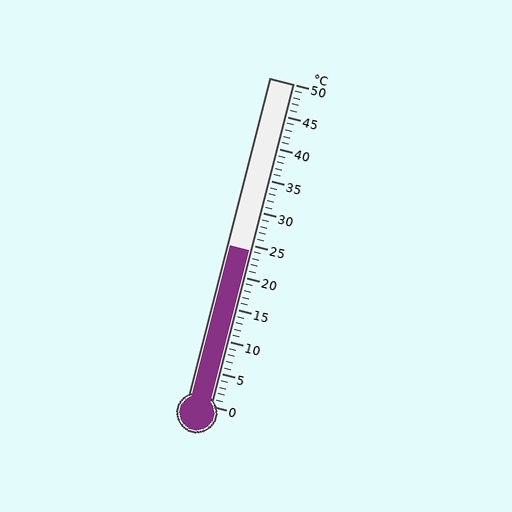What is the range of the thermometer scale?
The thermometer scale ranges from 0°C to 50°C.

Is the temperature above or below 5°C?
The temperature is above 5°C.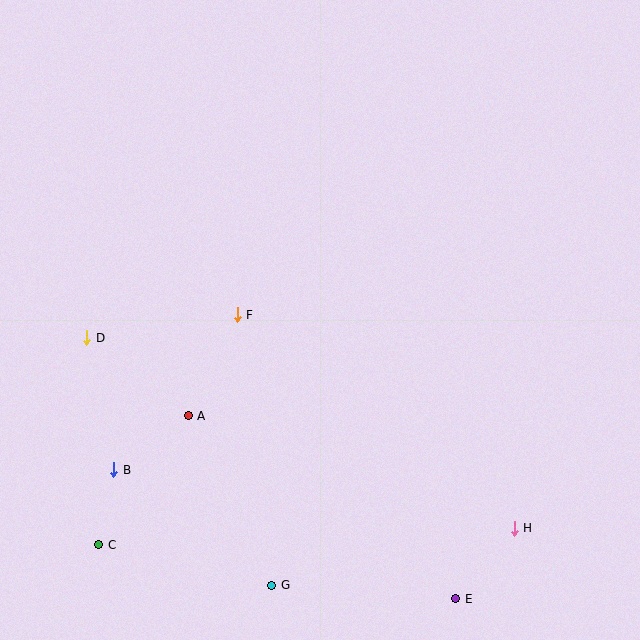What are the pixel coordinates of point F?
Point F is at (237, 315).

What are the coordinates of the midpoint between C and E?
The midpoint between C and E is at (277, 572).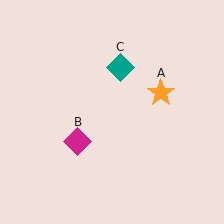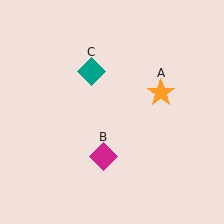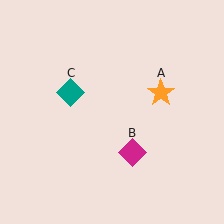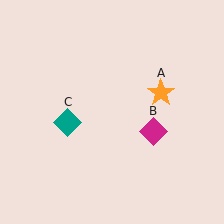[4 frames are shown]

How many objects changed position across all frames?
2 objects changed position: magenta diamond (object B), teal diamond (object C).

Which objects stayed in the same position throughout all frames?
Orange star (object A) remained stationary.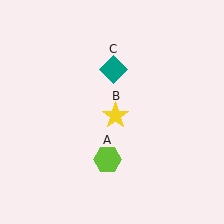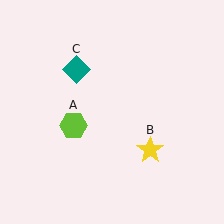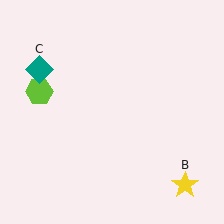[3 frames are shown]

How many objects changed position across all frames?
3 objects changed position: lime hexagon (object A), yellow star (object B), teal diamond (object C).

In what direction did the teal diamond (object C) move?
The teal diamond (object C) moved left.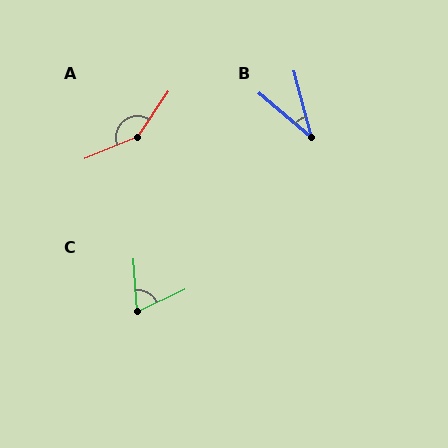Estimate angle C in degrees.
Approximately 69 degrees.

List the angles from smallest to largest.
B (34°), C (69°), A (146°).